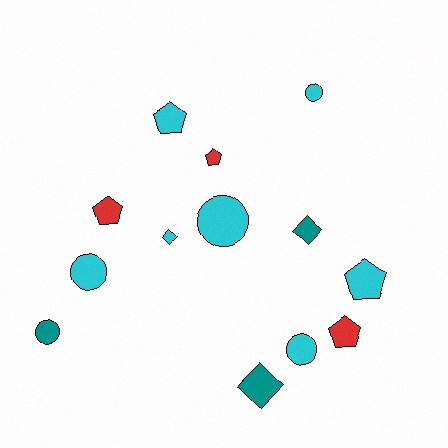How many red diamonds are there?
There are no red diamonds.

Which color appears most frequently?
Cyan, with 7 objects.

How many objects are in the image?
There are 13 objects.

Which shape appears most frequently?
Pentagon, with 5 objects.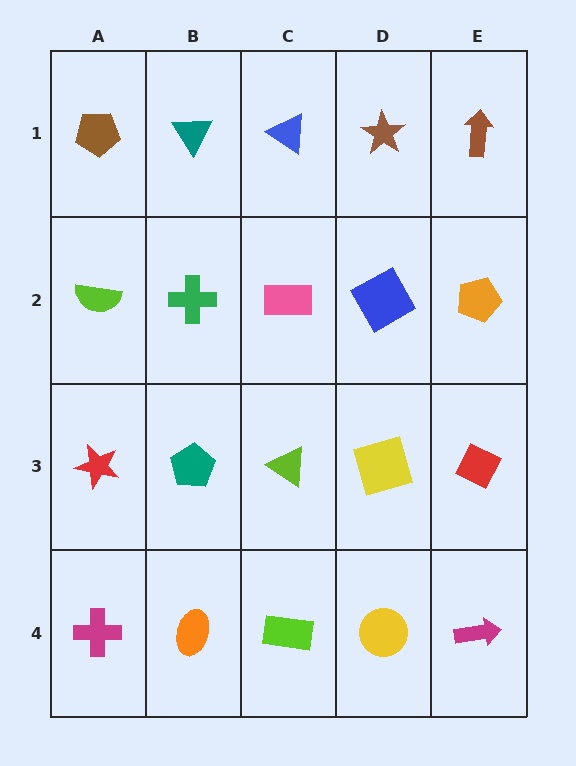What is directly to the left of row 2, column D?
A pink rectangle.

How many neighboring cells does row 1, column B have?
3.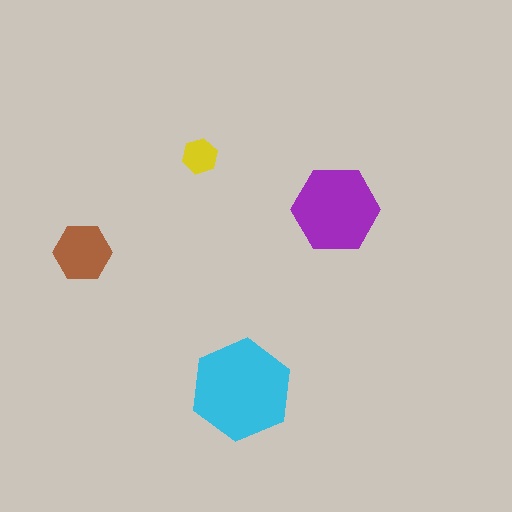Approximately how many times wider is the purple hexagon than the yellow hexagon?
About 2.5 times wider.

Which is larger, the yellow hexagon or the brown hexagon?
The brown one.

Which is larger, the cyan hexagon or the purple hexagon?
The cyan one.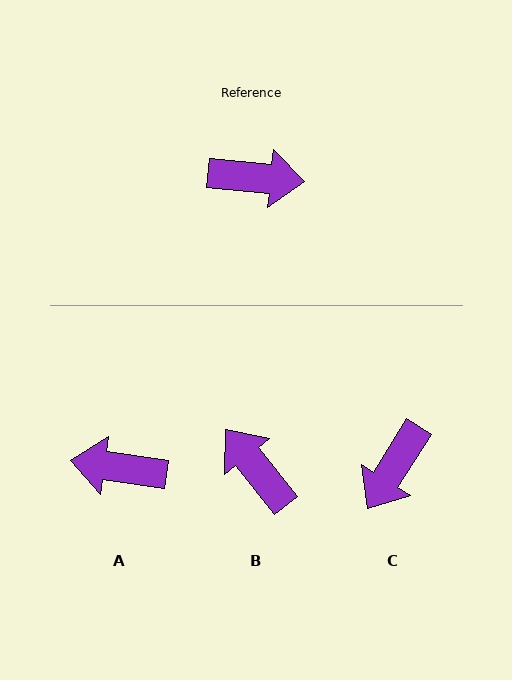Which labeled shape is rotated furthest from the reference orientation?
A, about 177 degrees away.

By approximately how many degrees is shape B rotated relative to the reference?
Approximately 134 degrees counter-clockwise.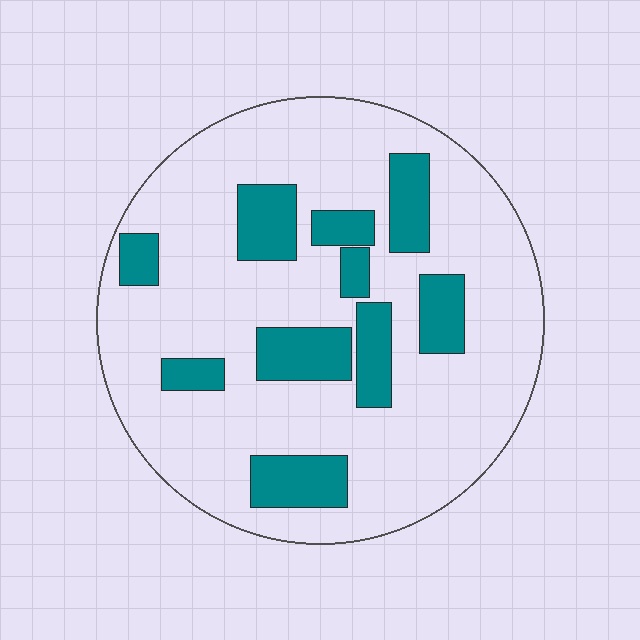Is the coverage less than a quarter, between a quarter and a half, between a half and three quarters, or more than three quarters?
Less than a quarter.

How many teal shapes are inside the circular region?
10.